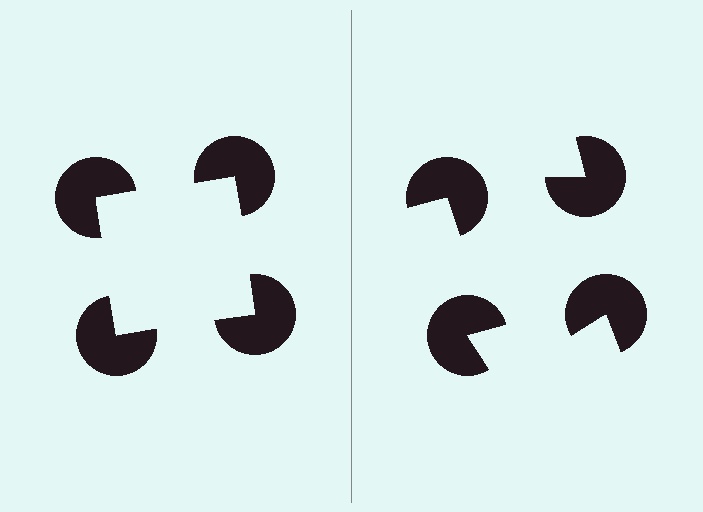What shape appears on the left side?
An illusory square.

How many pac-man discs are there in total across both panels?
8 — 4 on each side.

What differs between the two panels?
The pac-man discs are positioned identically on both sides; only the wedge orientations differ. On the left they align to a square; on the right they are misaligned.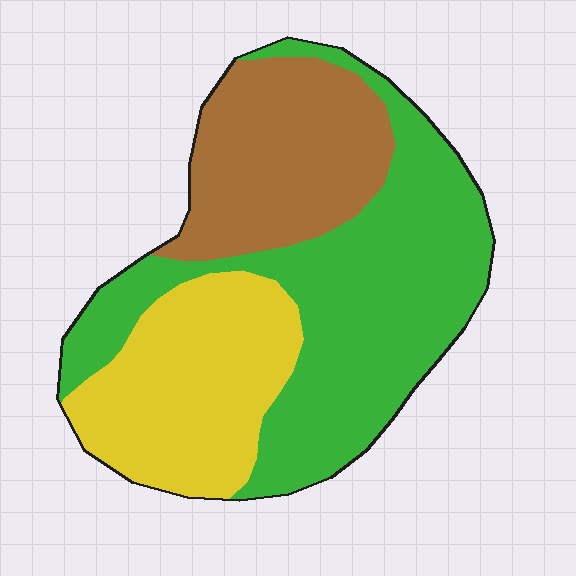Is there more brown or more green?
Green.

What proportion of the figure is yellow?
Yellow takes up about one quarter (1/4) of the figure.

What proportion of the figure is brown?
Brown covers about 25% of the figure.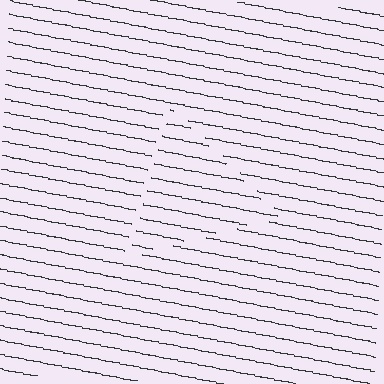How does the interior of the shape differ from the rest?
The interior of the shape contains the same grating, shifted by half a period — the contour is defined by the phase discontinuity where line-ends from the inner and outer gratings abut.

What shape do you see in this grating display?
An illusory triangle. The interior of the shape contains the same grating, shifted by half a period — the contour is defined by the phase discontinuity where line-ends from the inner and outer gratings abut.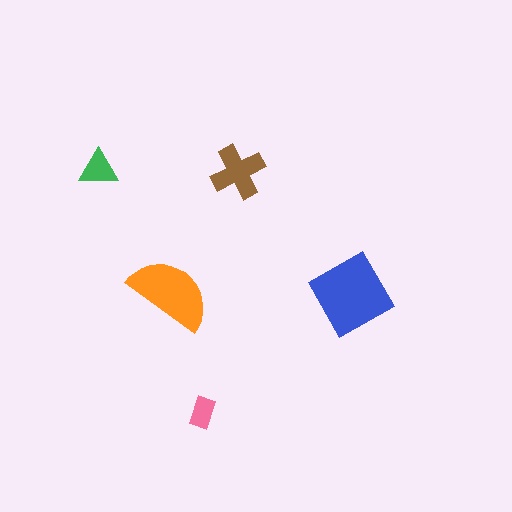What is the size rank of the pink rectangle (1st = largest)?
5th.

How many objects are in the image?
There are 5 objects in the image.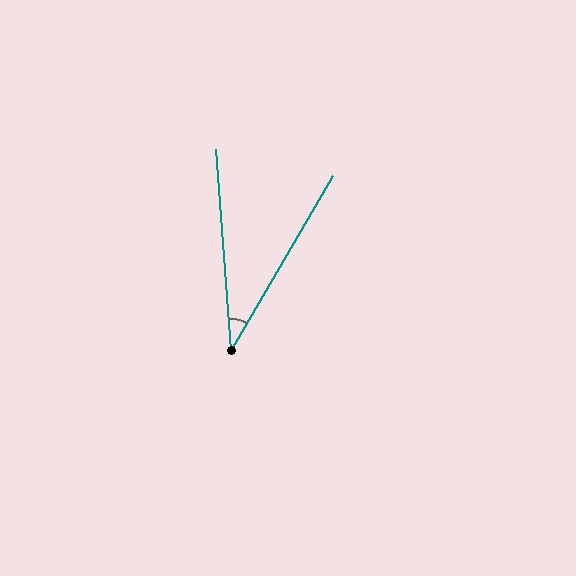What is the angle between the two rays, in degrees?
Approximately 35 degrees.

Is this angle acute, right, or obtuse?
It is acute.